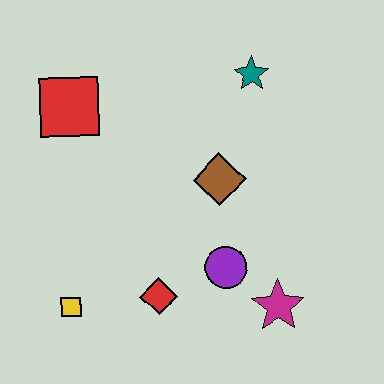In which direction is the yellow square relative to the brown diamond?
The yellow square is to the left of the brown diamond.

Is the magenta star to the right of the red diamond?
Yes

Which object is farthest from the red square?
The magenta star is farthest from the red square.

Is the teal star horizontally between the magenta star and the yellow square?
Yes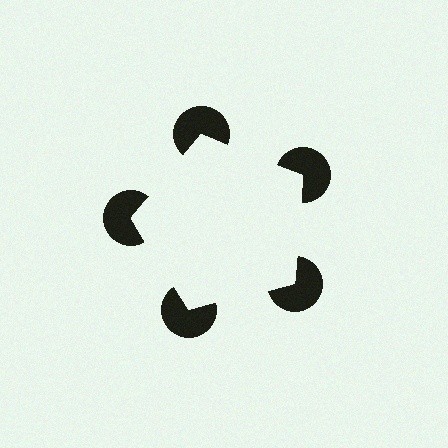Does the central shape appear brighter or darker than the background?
It typically appears slightly brighter than the background, even though no actual brightness change is drawn.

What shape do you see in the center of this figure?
An illusory pentagon — its edges are inferred from the aligned wedge cuts in the pac-man discs, not physically drawn.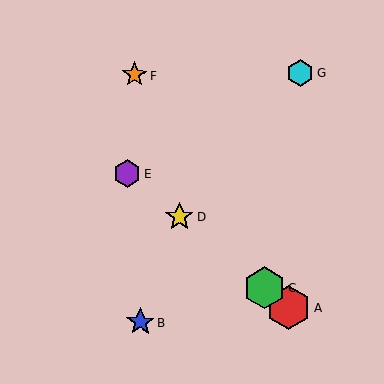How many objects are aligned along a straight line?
4 objects (A, C, D, E) are aligned along a straight line.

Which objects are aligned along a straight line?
Objects A, C, D, E are aligned along a straight line.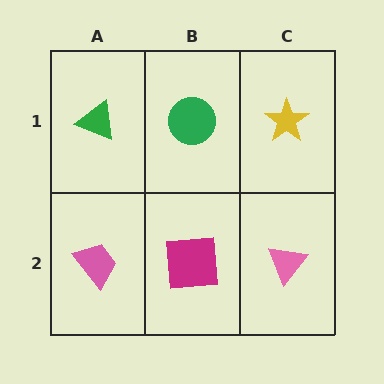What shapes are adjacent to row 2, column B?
A green circle (row 1, column B), a pink trapezoid (row 2, column A), a pink triangle (row 2, column C).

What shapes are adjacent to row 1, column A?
A pink trapezoid (row 2, column A), a green circle (row 1, column B).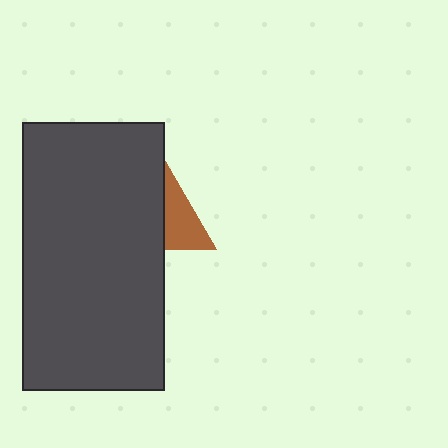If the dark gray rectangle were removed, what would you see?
You would see the complete brown triangle.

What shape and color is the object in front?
The object in front is a dark gray rectangle.